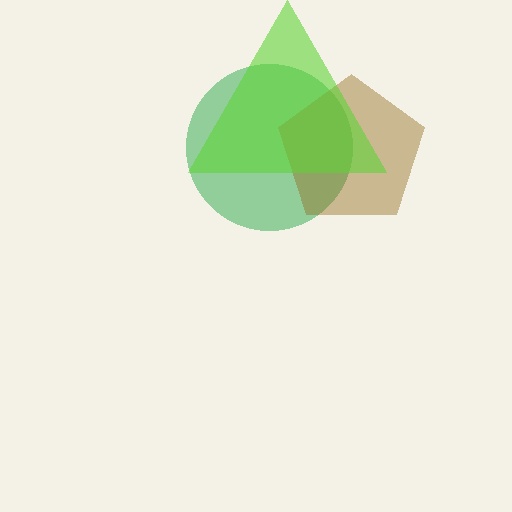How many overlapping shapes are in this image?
There are 3 overlapping shapes in the image.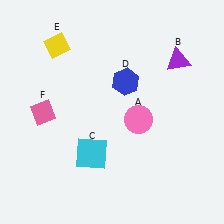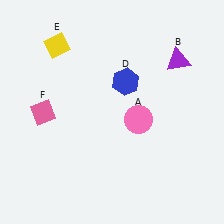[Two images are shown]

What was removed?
The cyan square (C) was removed in Image 2.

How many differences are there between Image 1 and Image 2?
There is 1 difference between the two images.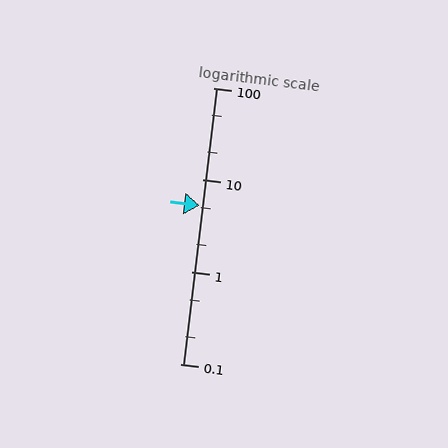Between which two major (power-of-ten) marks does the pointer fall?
The pointer is between 1 and 10.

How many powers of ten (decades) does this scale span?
The scale spans 3 decades, from 0.1 to 100.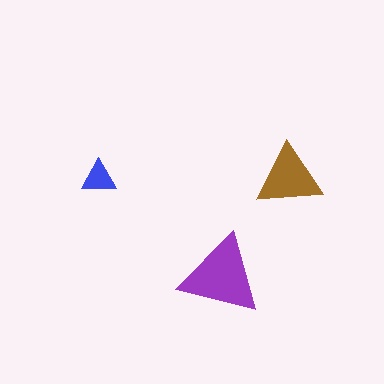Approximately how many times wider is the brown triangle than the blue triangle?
About 2 times wider.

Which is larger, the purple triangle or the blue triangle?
The purple one.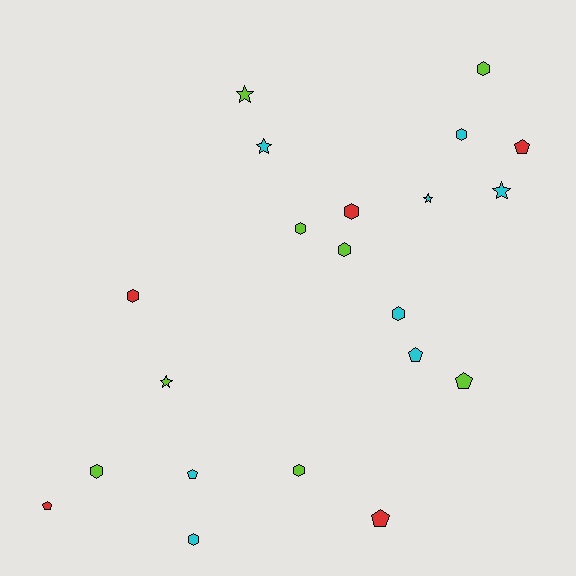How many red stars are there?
There are no red stars.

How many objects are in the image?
There are 21 objects.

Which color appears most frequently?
Lime, with 8 objects.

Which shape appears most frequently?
Hexagon, with 10 objects.